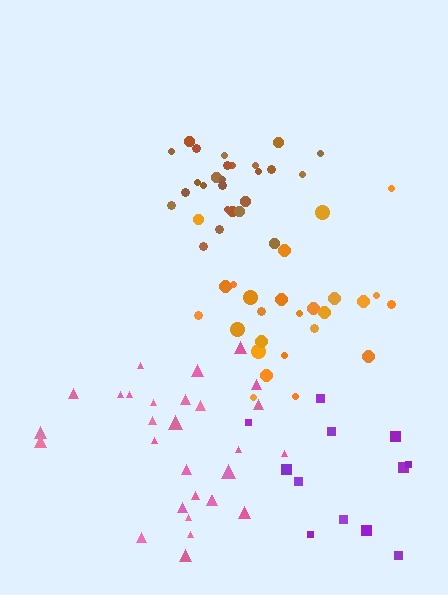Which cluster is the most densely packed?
Brown.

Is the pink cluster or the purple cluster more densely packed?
Pink.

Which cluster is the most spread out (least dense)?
Purple.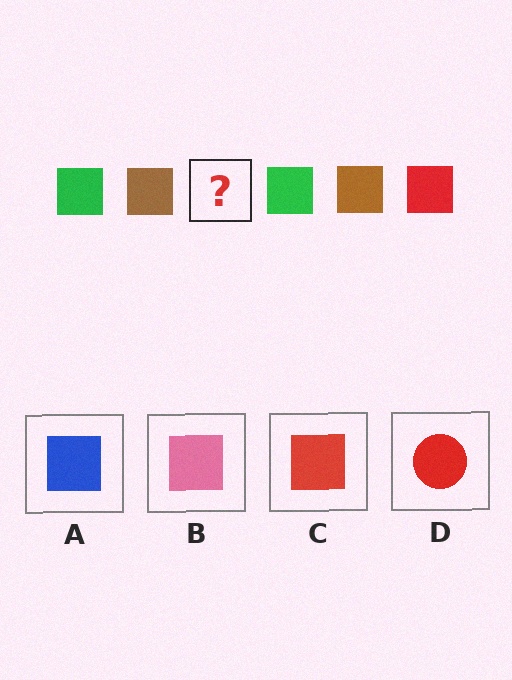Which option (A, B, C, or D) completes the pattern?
C.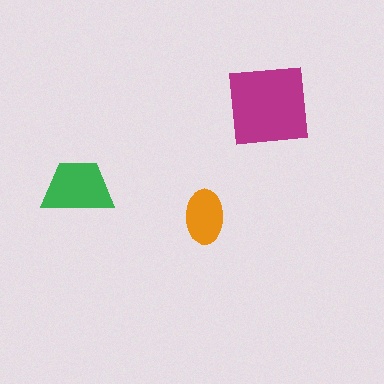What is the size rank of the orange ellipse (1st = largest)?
3rd.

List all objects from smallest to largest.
The orange ellipse, the green trapezoid, the magenta square.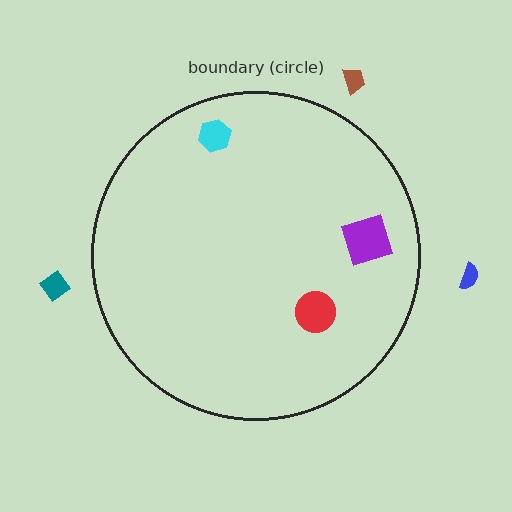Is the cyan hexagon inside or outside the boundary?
Inside.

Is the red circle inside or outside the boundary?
Inside.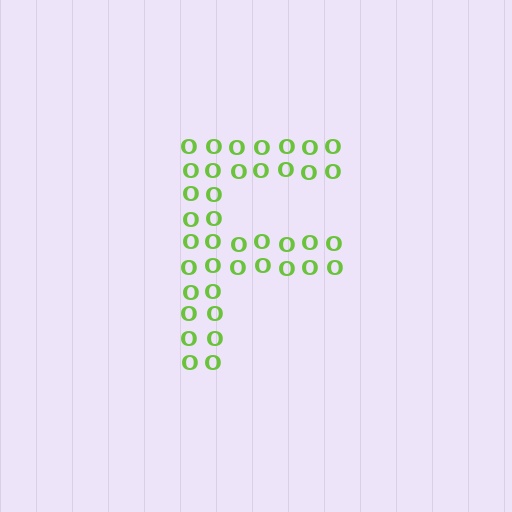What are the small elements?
The small elements are letter O's.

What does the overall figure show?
The overall figure shows the letter F.